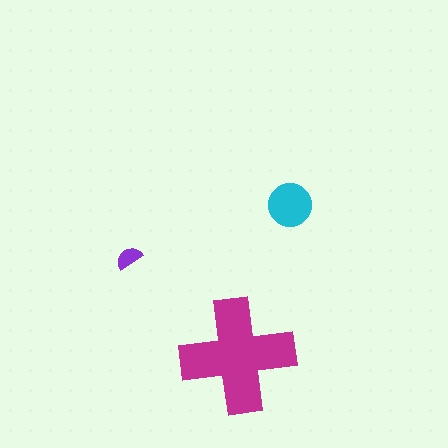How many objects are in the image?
There are 3 objects in the image.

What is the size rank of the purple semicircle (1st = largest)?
3rd.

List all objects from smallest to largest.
The purple semicircle, the cyan circle, the magenta cross.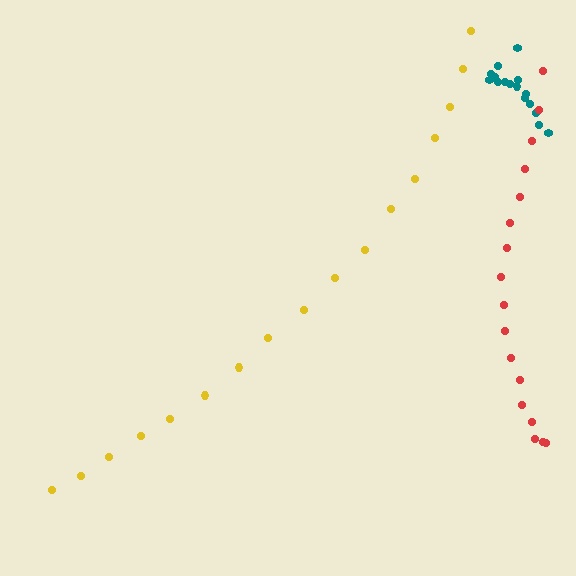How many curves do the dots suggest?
There are 3 distinct paths.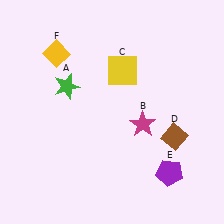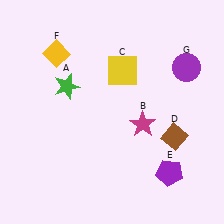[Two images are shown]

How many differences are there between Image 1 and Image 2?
There is 1 difference between the two images.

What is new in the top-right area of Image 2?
A purple circle (G) was added in the top-right area of Image 2.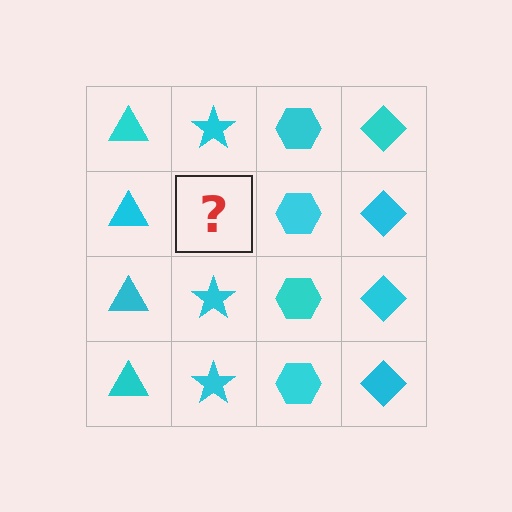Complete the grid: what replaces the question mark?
The question mark should be replaced with a cyan star.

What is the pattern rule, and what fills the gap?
The rule is that each column has a consistent shape. The gap should be filled with a cyan star.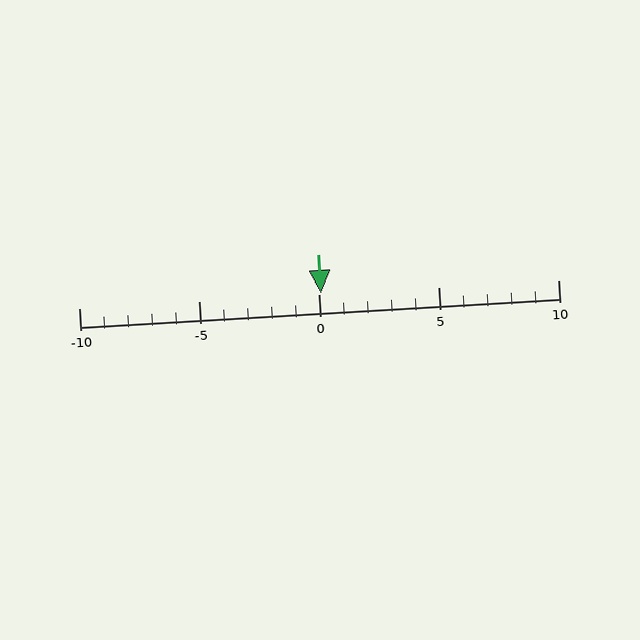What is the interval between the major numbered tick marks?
The major tick marks are spaced 5 units apart.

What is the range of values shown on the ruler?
The ruler shows values from -10 to 10.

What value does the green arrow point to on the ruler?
The green arrow points to approximately 0.